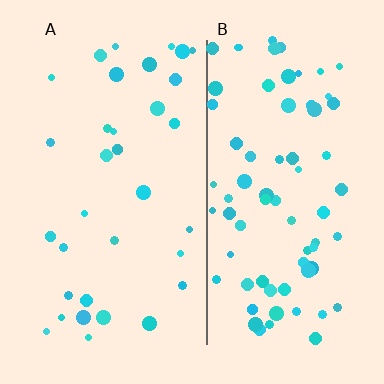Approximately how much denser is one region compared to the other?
Approximately 2.2× — region B over region A.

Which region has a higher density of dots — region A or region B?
B (the right).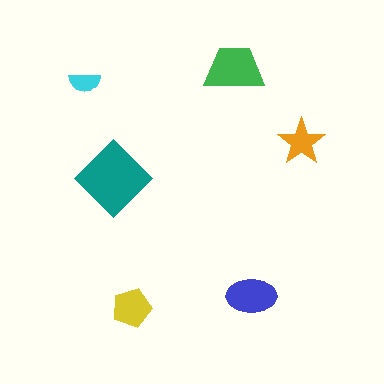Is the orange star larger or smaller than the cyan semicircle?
Larger.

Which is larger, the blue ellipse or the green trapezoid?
The green trapezoid.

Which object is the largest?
The teal diamond.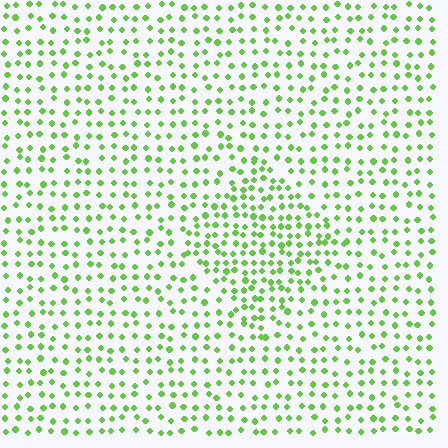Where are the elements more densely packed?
The elements are more densely packed inside the diamond boundary.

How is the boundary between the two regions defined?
The boundary is defined by a change in element density (approximately 1.6x ratio). All elements are the same color, size, and shape.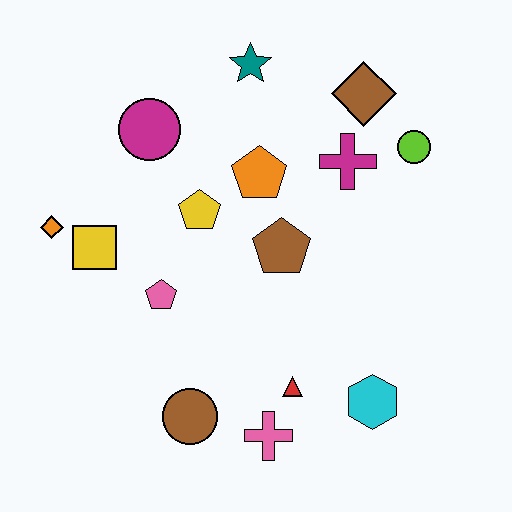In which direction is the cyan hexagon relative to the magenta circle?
The cyan hexagon is below the magenta circle.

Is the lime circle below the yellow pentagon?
No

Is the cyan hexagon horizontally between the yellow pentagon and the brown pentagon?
No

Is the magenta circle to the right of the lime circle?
No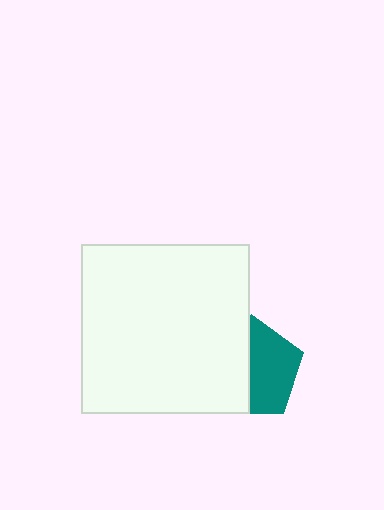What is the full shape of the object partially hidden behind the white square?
The partially hidden object is a teal pentagon.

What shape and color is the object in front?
The object in front is a white square.